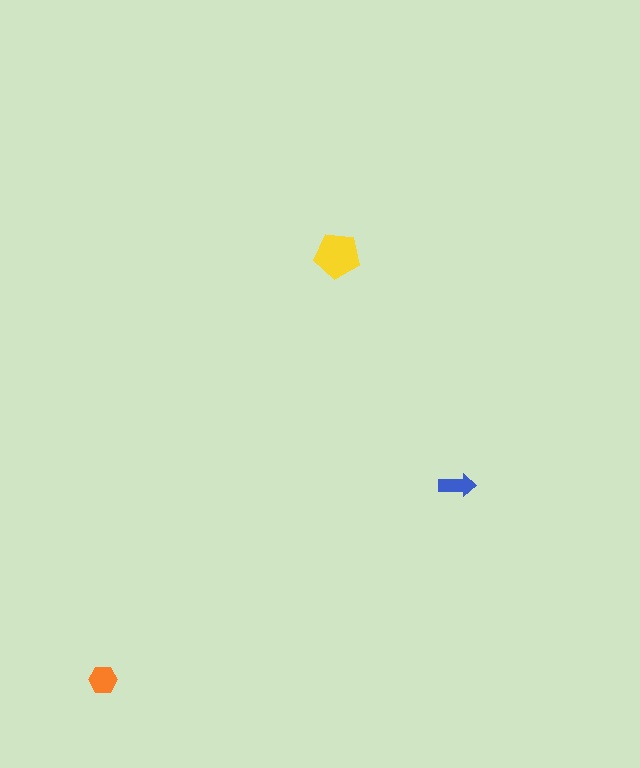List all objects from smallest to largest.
The blue arrow, the orange hexagon, the yellow pentagon.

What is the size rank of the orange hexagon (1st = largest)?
2nd.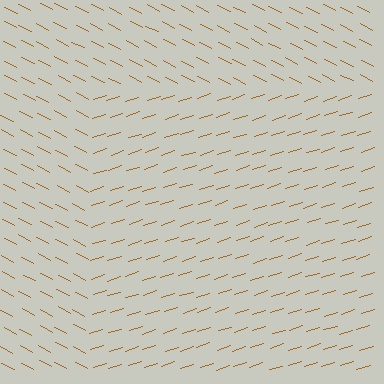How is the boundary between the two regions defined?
The boundary is defined purely by a change in line orientation (approximately 45 degrees difference). All lines are the same color and thickness.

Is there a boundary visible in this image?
Yes, there is a texture boundary formed by a change in line orientation.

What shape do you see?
I see a rectangle.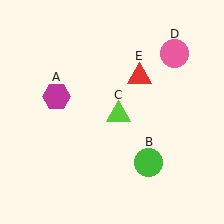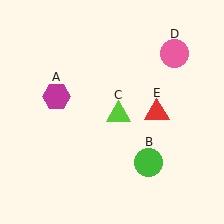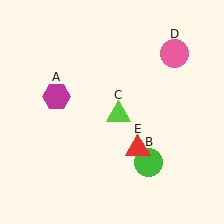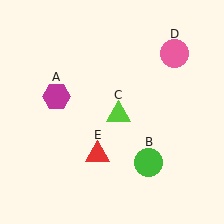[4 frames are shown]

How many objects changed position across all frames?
1 object changed position: red triangle (object E).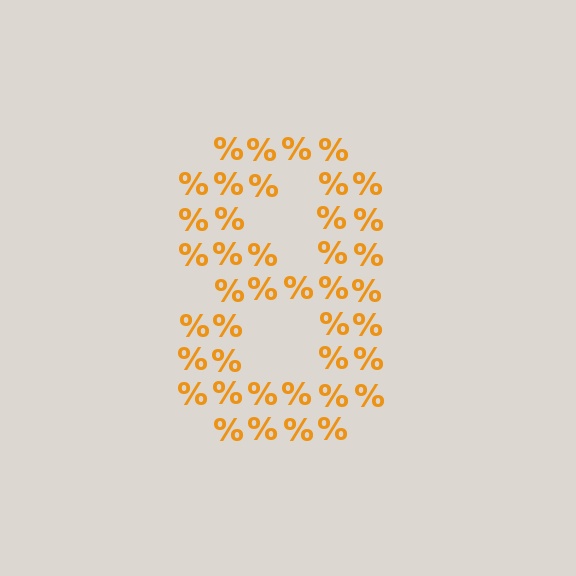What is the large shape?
The large shape is the digit 8.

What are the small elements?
The small elements are percent signs.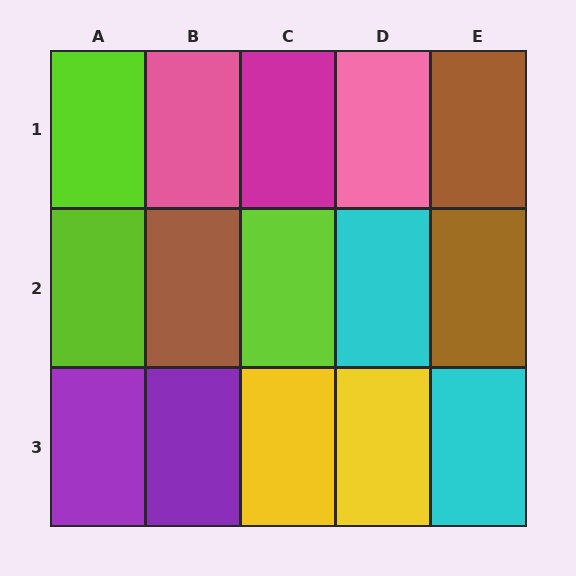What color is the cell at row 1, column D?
Pink.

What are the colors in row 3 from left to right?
Purple, purple, yellow, yellow, cyan.